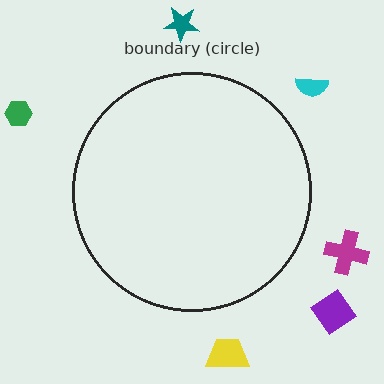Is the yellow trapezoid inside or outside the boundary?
Outside.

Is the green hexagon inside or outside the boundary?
Outside.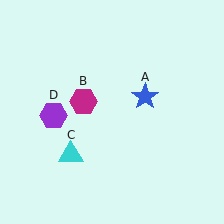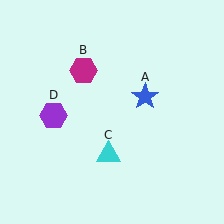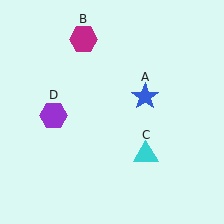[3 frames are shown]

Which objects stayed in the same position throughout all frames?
Blue star (object A) and purple hexagon (object D) remained stationary.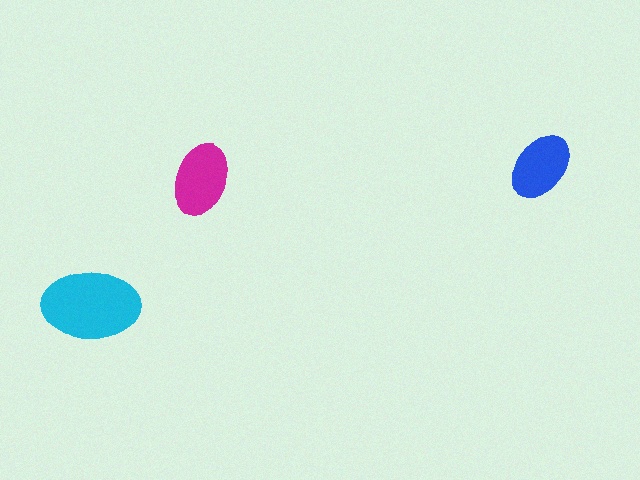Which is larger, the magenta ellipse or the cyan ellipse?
The cyan one.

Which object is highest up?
The blue ellipse is topmost.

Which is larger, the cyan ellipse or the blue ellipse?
The cyan one.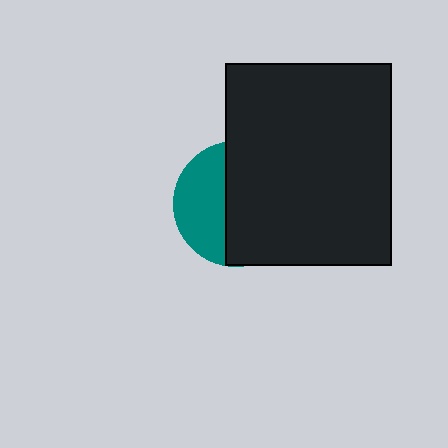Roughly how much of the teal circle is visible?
A small part of it is visible (roughly 40%).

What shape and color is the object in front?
The object in front is a black rectangle.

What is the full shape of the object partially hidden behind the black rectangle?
The partially hidden object is a teal circle.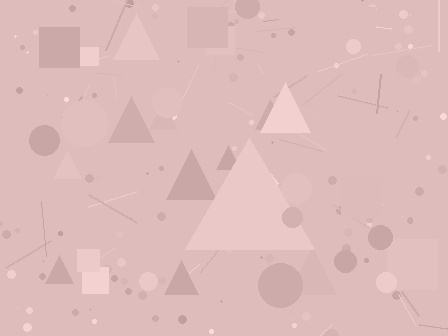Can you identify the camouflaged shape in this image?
The camouflaged shape is a triangle.